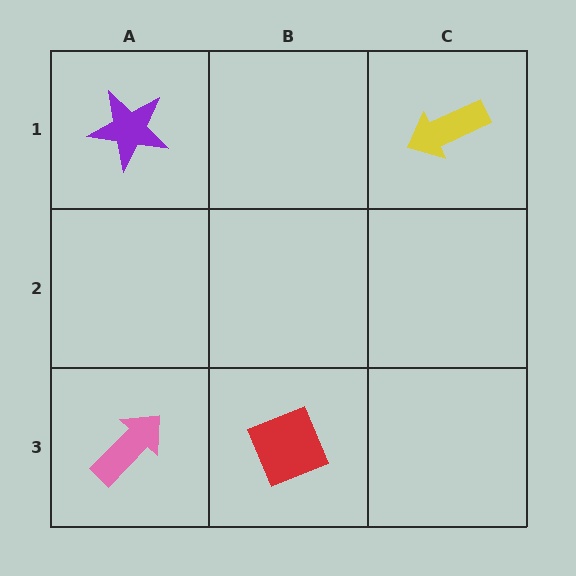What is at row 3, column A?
A pink arrow.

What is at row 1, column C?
A yellow arrow.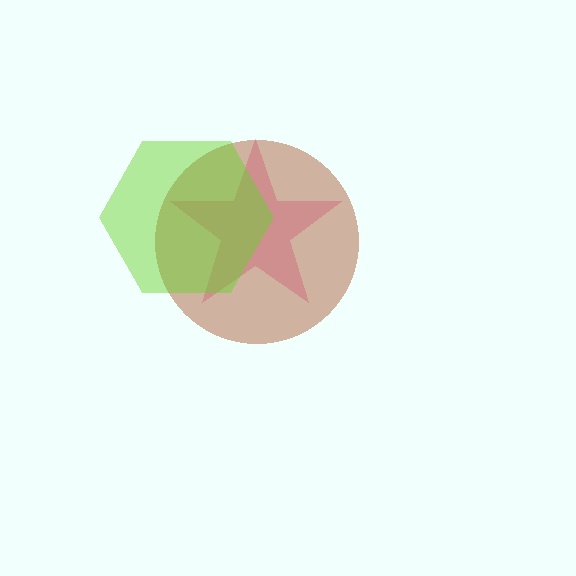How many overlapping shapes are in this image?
There are 3 overlapping shapes in the image.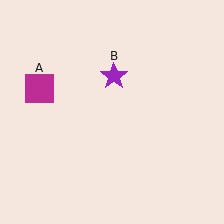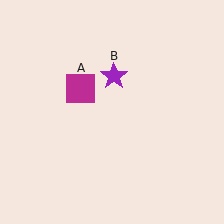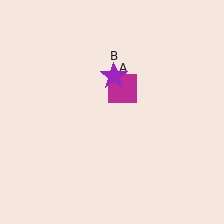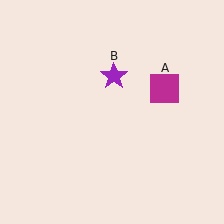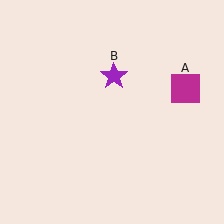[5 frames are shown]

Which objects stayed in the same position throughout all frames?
Purple star (object B) remained stationary.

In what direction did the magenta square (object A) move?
The magenta square (object A) moved right.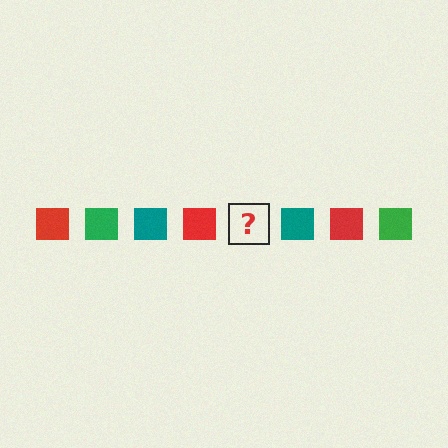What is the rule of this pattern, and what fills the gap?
The rule is that the pattern cycles through red, green, teal squares. The gap should be filled with a green square.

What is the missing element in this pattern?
The missing element is a green square.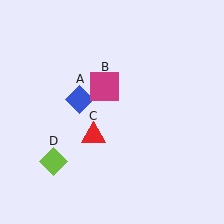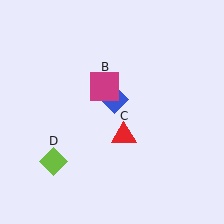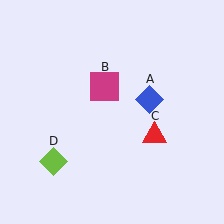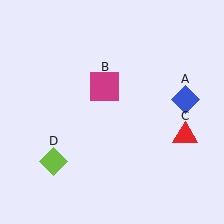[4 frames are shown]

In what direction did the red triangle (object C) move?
The red triangle (object C) moved right.